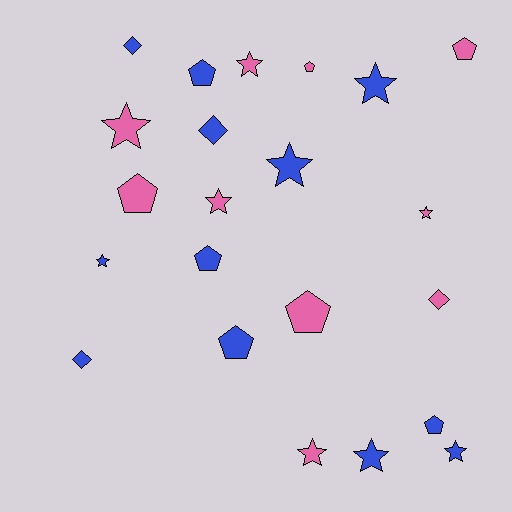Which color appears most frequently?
Blue, with 12 objects.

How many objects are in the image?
There are 22 objects.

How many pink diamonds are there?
There is 1 pink diamond.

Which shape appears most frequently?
Star, with 10 objects.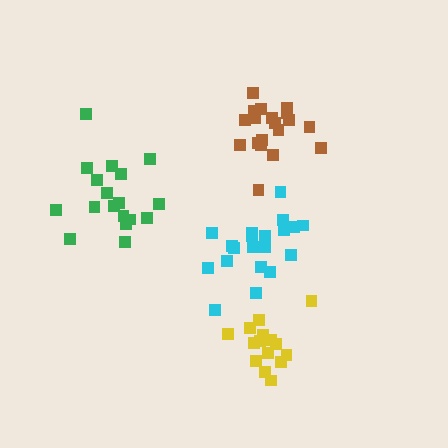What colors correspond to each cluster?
The clusters are colored: brown, cyan, yellow, green.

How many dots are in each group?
Group 1: 19 dots, Group 2: 20 dots, Group 3: 15 dots, Group 4: 18 dots (72 total).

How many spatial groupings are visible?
There are 4 spatial groupings.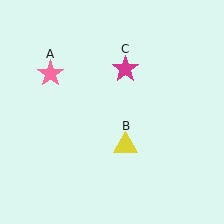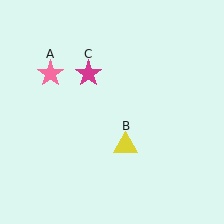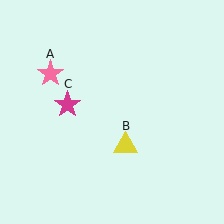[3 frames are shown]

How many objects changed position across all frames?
1 object changed position: magenta star (object C).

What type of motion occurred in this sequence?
The magenta star (object C) rotated counterclockwise around the center of the scene.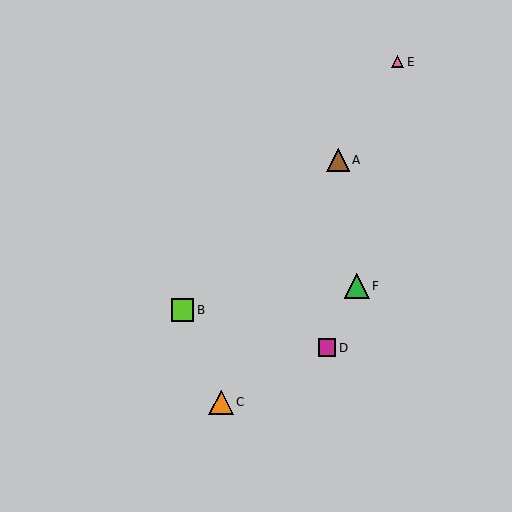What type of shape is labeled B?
Shape B is a lime square.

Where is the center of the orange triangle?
The center of the orange triangle is at (221, 402).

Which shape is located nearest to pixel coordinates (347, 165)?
The brown triangle (labeled A) at (338, 160) is nearest to that location.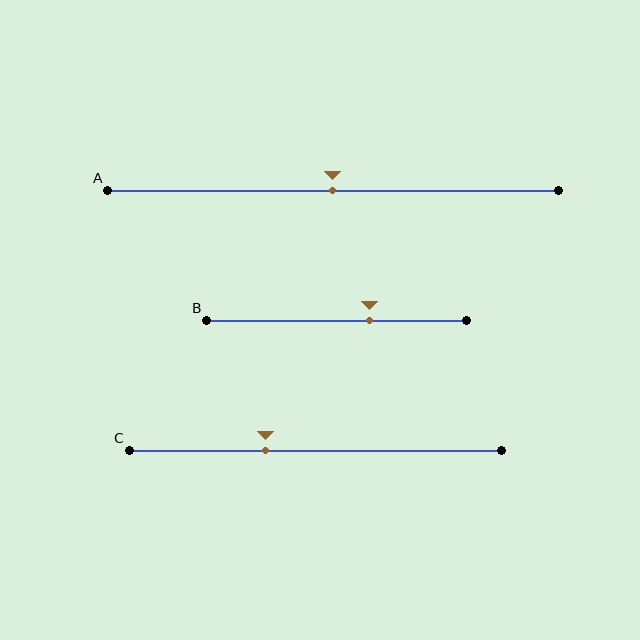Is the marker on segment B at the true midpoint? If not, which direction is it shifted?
No, the marker on segment B is shifted to the right by about 13% of the segment length.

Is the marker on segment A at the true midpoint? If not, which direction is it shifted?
Yes, the marker on segment A is at the true midpoint.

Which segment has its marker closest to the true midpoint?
Segment A has its marker closest to the true midpoint.